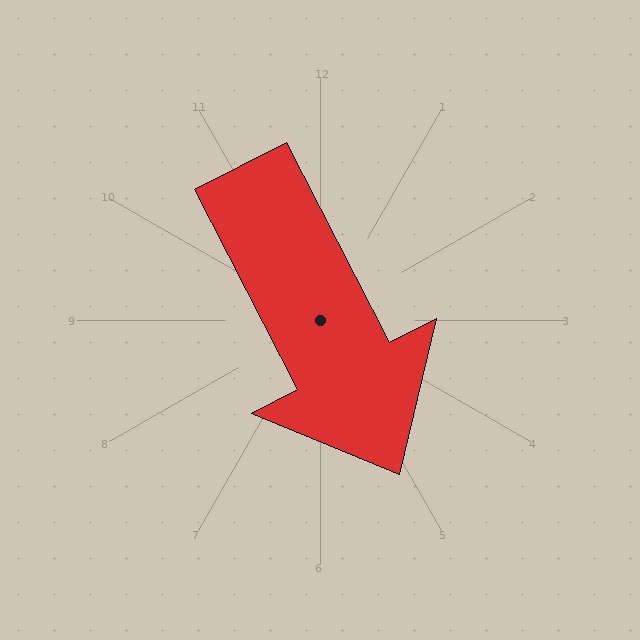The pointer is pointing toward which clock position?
Roughly 5 o'clock.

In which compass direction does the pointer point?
Southeast.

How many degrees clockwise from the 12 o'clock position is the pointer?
Approximately 153 degrees.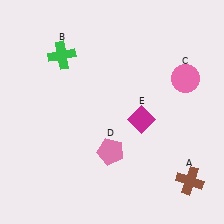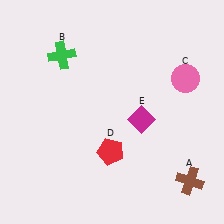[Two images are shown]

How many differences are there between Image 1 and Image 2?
There is 1 difference between the two images.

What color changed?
The pentagon (D) changed from pink in Image 1 to red in Image 2.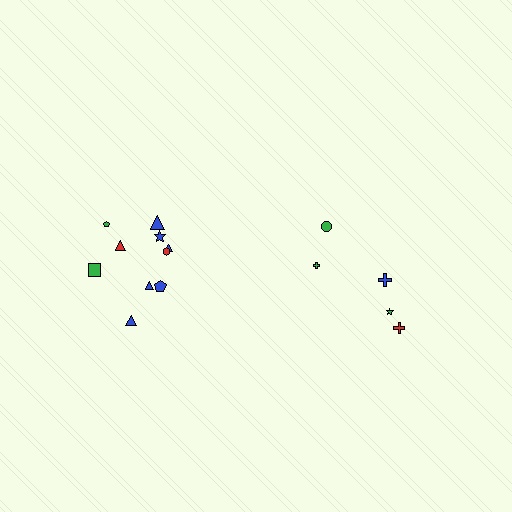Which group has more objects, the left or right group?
The left group.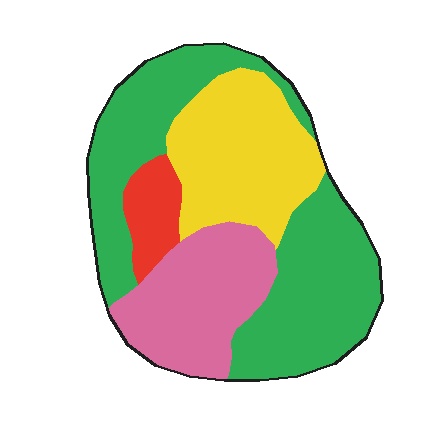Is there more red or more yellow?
Yellow.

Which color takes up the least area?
Red, at roughly 5%.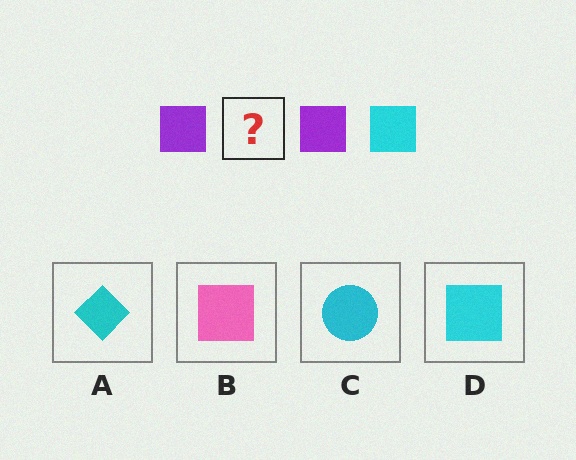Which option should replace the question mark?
Option D.